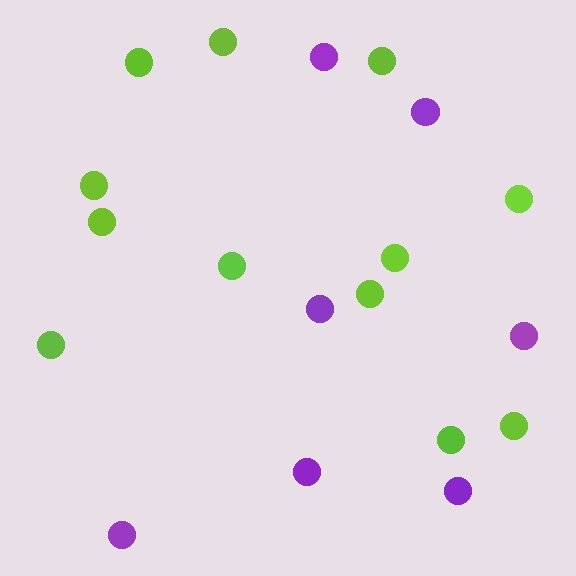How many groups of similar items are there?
There are 2 groups: one group of lime circles (12) and one group of purple circles (7).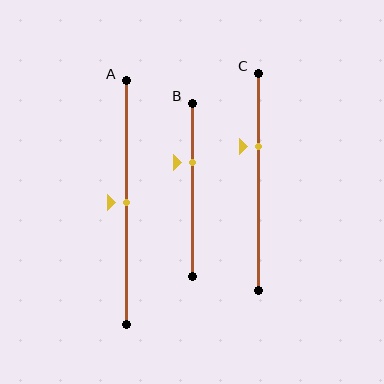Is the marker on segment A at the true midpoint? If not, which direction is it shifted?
Yes, the marker on segment A is at the true midpoint.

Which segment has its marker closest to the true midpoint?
Segment A has its marker closest to the true midpoint.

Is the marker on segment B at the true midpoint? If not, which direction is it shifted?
No, the marker on segment B is shifted upward by about 16% of the segment length.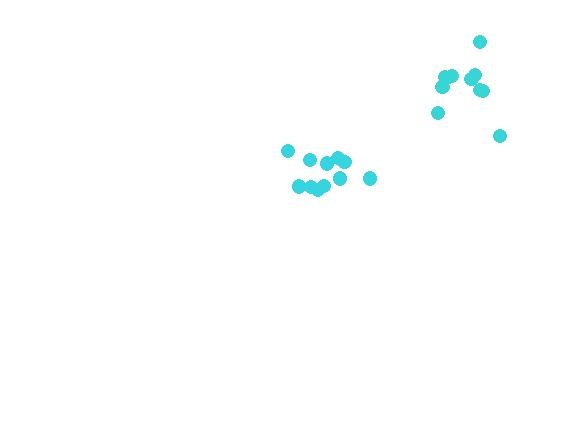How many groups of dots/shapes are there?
There are 2 groups.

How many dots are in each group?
Group 1: 11 dots, Group 2: 11 dots (22 total).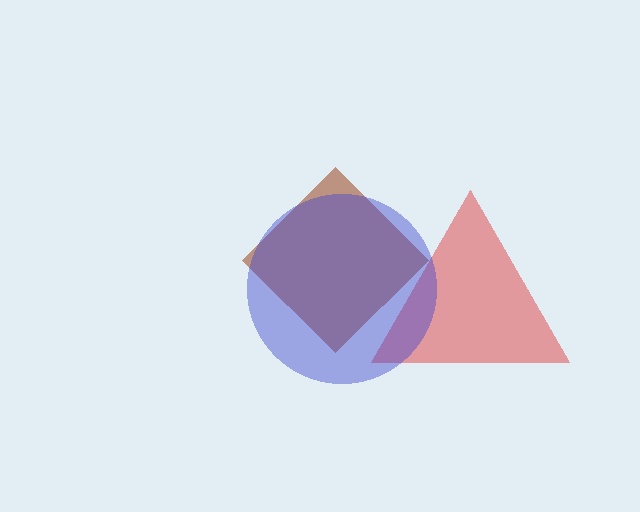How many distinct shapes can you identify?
There are 3 distinct shapes: a red triangle, a brown diamond, a blue circle.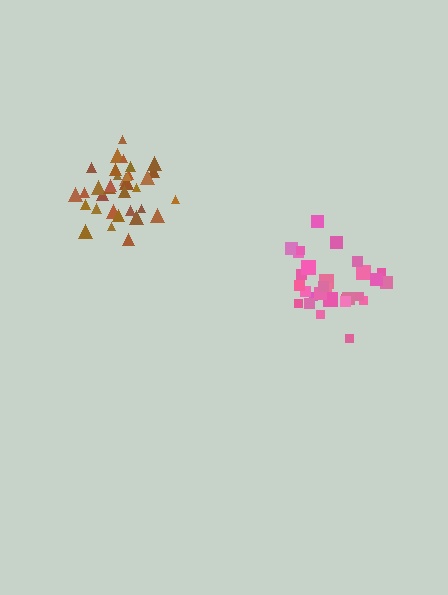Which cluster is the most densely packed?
Brown.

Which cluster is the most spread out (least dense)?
Pink.